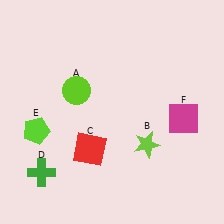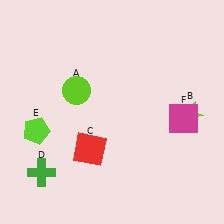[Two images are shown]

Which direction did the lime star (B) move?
The lime star (B) moved right.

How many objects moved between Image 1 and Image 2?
1 object moved between the two images.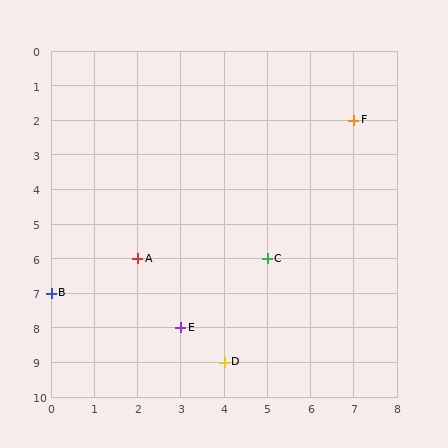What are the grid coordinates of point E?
Point E is at grid coordinates (3, 8).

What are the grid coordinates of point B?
Point B is at grid coordinates (0, 7).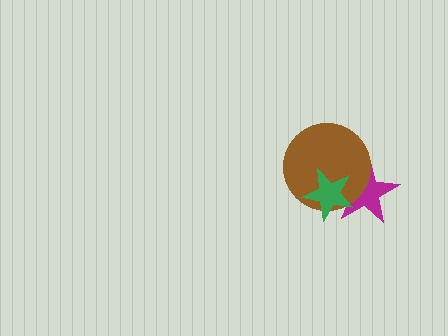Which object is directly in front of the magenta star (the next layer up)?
The brown circle is directly in front of the magenta star.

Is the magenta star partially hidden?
Yes, it is partially covered by another shape.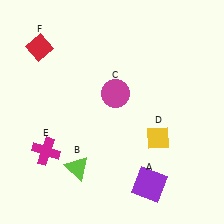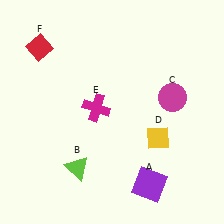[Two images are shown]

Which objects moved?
The objects that moved are: the magenta circle (C), the magenta cross (E).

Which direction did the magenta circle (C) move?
The magenta circle (C) moved right.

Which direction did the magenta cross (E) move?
The magenta cross (E) moved right.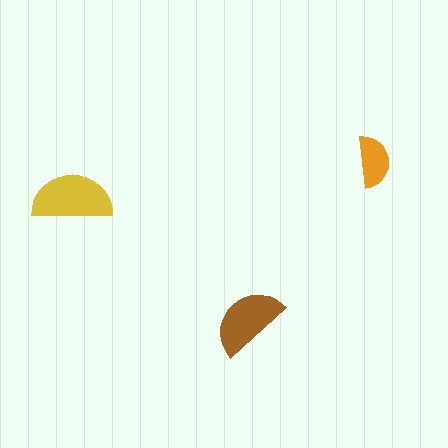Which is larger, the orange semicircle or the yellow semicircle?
The yellow one.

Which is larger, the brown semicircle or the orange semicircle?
The brown one.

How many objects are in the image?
There are 3 objects in the image.